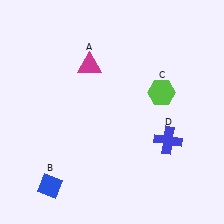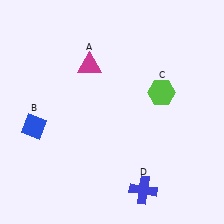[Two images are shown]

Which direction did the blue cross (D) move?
The blue cross (D) moved down.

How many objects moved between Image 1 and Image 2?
2 objects moved between the two images.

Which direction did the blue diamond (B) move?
The blue diamond (B) moved up.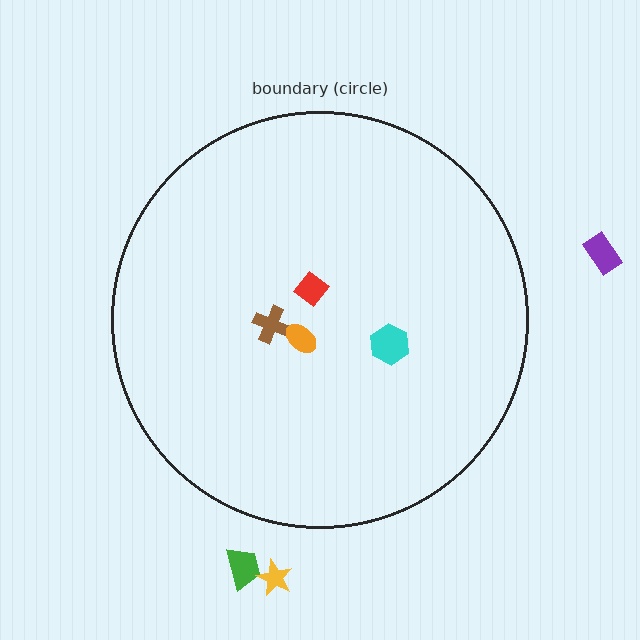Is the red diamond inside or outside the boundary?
Inside.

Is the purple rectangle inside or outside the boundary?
Outside.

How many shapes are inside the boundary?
4 inside, 3 outside.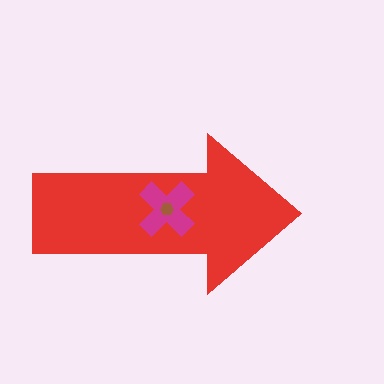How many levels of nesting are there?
3.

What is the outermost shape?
The red arrow.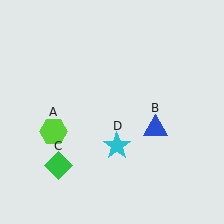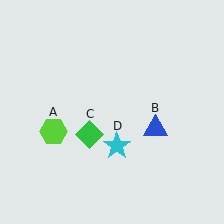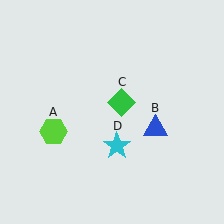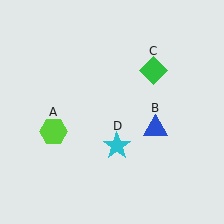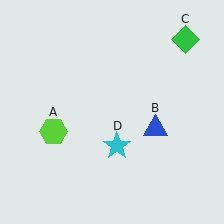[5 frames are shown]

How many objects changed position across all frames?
1 object changed position: green diamond (object C).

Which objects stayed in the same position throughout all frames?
Lime hexagon (object A) and blue triangle (object B) and cyan star (object D) remained stationary.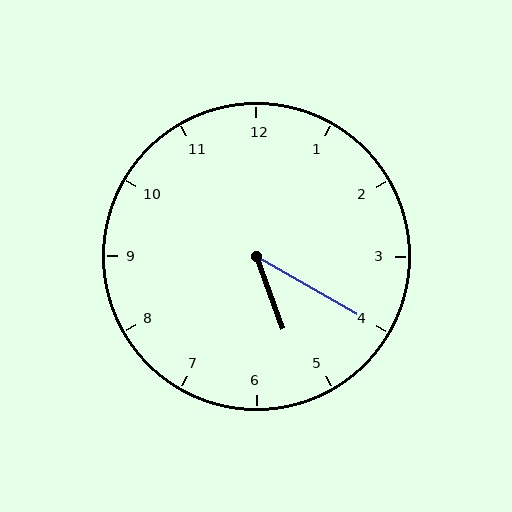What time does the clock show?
5:20.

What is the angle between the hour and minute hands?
Approximately 40 degrees.